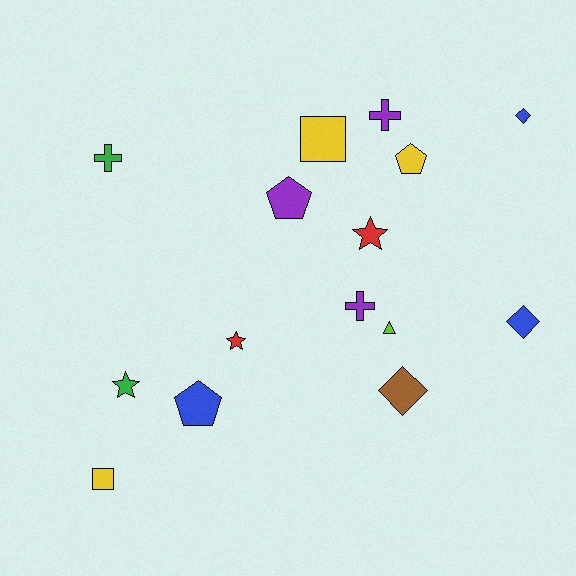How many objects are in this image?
There are 15 objects.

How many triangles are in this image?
There is 1 triangle.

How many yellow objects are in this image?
There are 3 yellow objects.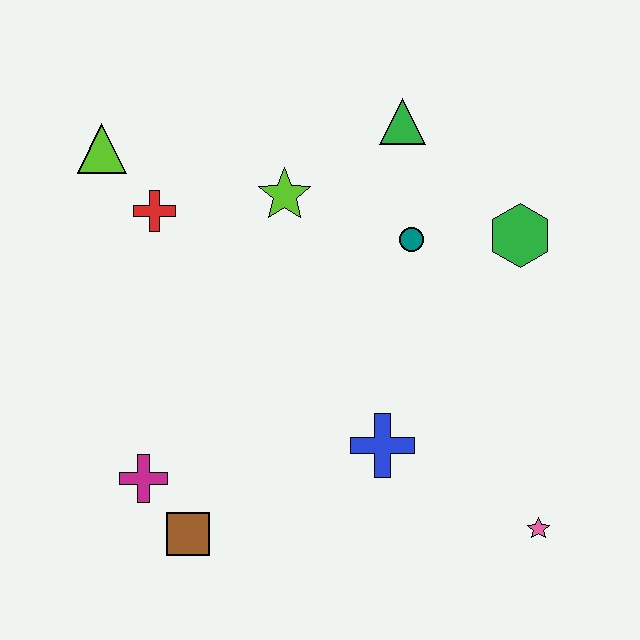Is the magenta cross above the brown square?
Yes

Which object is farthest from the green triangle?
The brown square is farthest from the green triangle.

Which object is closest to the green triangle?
The teal circle is closest to the green triangle.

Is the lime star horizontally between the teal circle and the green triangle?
No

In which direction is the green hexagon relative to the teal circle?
The green hexagon is to the right of the teal circle.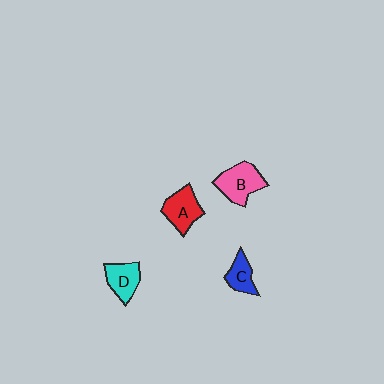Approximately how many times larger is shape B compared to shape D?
Approximately 1.3 times.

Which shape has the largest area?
Shape B (pink).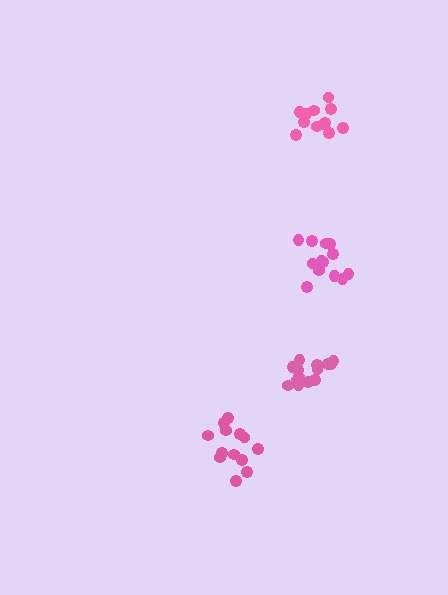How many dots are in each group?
Group 1: 13 dots, Group 2: 13 dots, Group 3: 14 dots, Group 4: 12 dots (52 total).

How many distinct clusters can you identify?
There are 4 distinct clusters.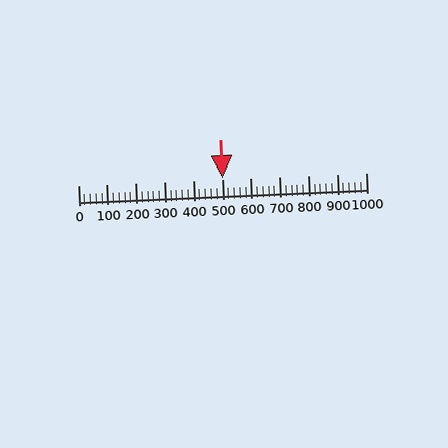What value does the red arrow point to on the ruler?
The red arrow points to approximately 500.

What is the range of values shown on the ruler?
The ruler shows values from 0 to 1000.